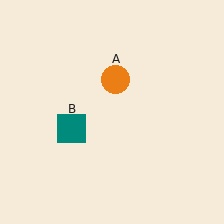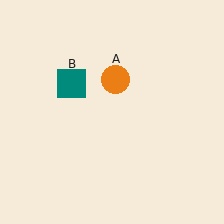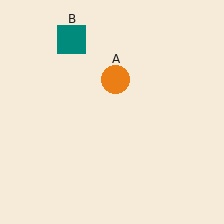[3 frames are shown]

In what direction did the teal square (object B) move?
The teal square (object B) moved up.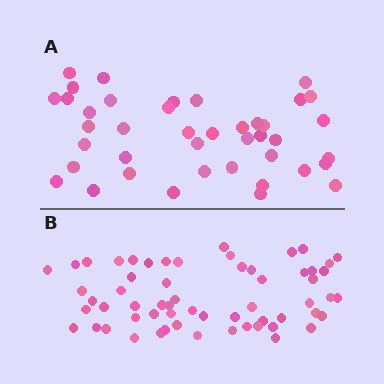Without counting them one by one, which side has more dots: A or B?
Region B (the bottom region) has more dots.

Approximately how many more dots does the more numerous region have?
Region B has approximately 20 more dots than region A.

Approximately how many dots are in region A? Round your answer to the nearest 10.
About 40 dots. (The exact count is 41, which rounds to 40.)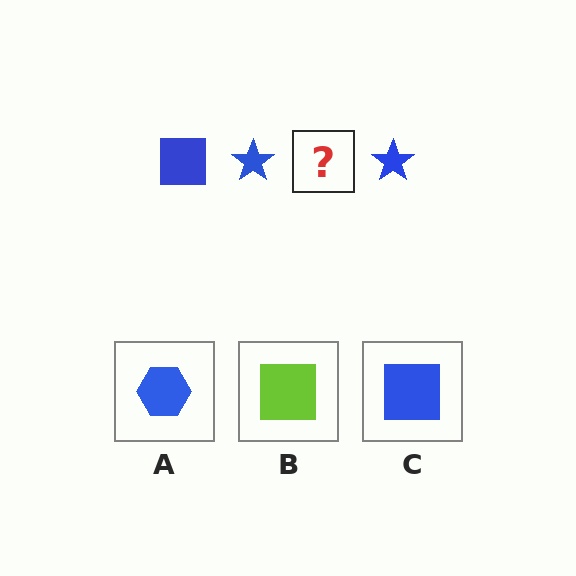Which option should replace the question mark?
Option C.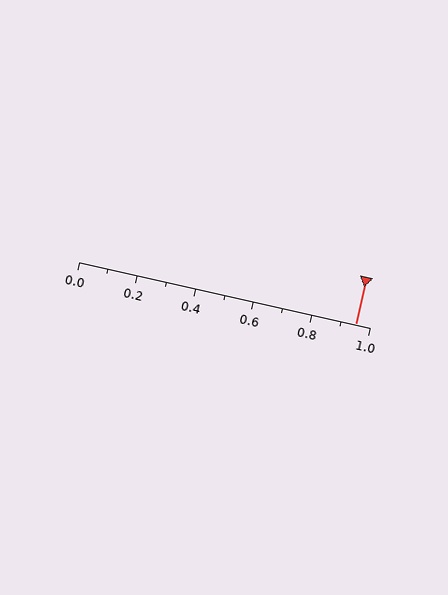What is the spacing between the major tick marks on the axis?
The major ticks are spaced 0.2 apart.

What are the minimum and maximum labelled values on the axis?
The axis runs from 0.0 to 1.0.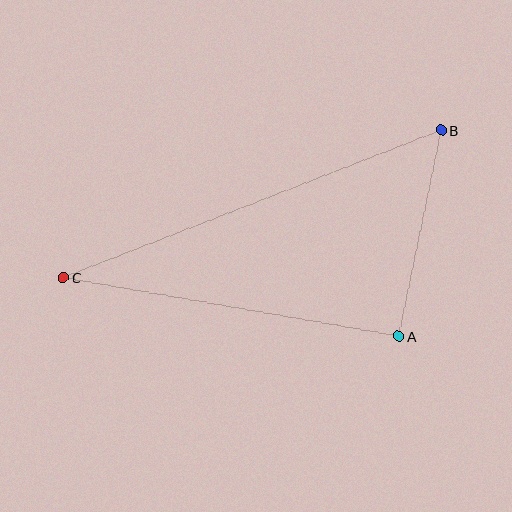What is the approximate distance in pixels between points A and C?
The distance between A and C is approximately 341 pixels.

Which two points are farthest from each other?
Points B and C are farthest from each other.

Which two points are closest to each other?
Points A and B are closest to each other.